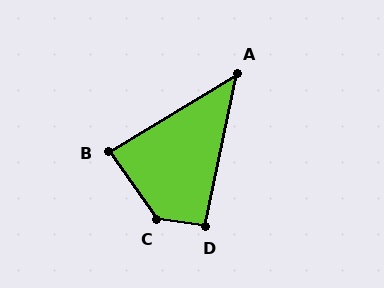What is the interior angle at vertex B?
Approximately 86 degrees (approximately right).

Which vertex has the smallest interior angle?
A, at approximately 47 degrees.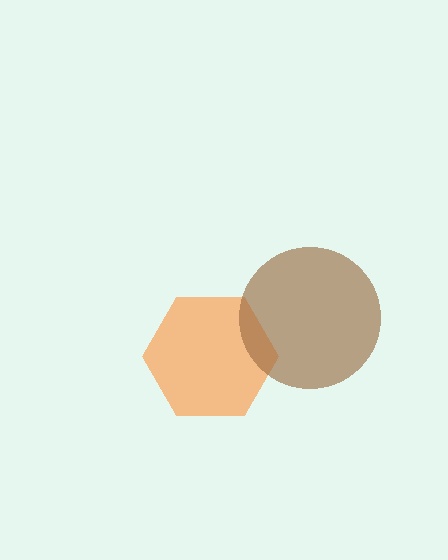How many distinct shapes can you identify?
There are 2 distinct shapes: an orange hexagon, a brown circle.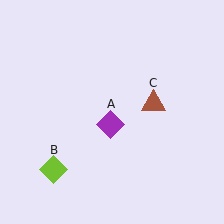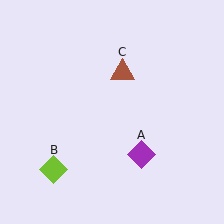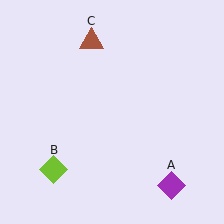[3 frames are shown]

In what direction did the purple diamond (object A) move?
The purple diamond (object A) moved down and to the right.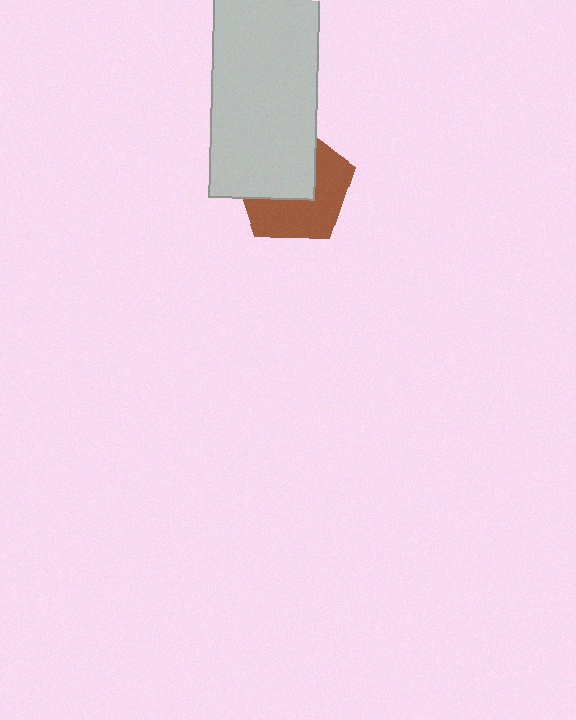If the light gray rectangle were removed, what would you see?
You would see the complete brown pentagon.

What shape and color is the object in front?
The object in front is a light gray rectangle.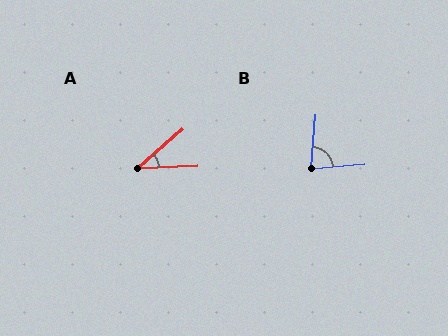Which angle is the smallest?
A, at approximately 38 degrees.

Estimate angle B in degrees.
Approximately 80 degrees.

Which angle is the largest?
B, at approximately 80 degrees.